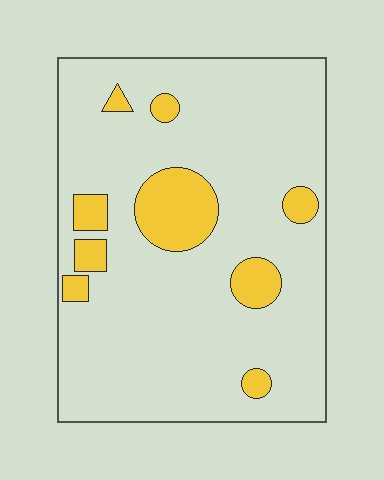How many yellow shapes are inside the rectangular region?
9.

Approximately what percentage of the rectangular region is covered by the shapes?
Approximately 15%.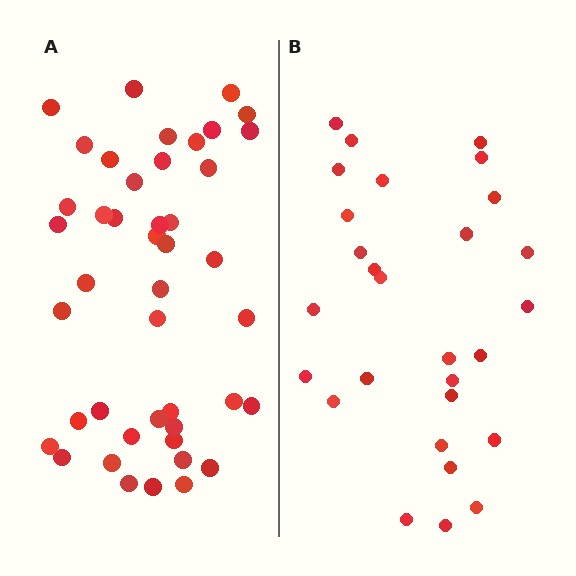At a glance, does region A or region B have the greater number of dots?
Region A (the left region) has more dots.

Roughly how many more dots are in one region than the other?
Region A has approximately 15 more dots than region B.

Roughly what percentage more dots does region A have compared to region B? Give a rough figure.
About 55% more.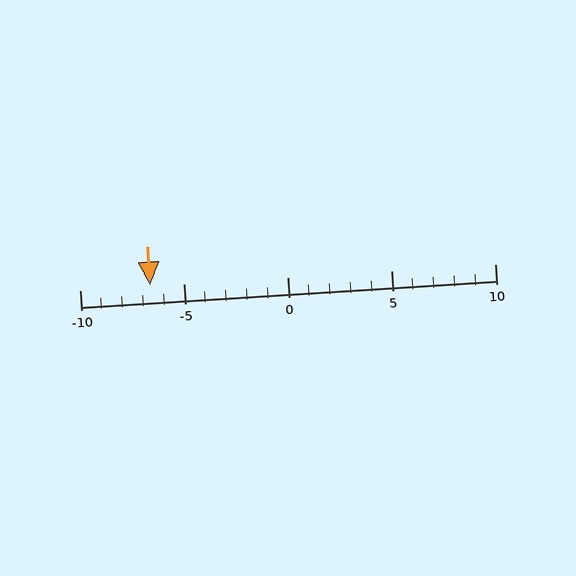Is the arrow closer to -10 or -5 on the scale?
The arrow is closer to -5.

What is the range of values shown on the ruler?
The ruler shows values from -10 to 10.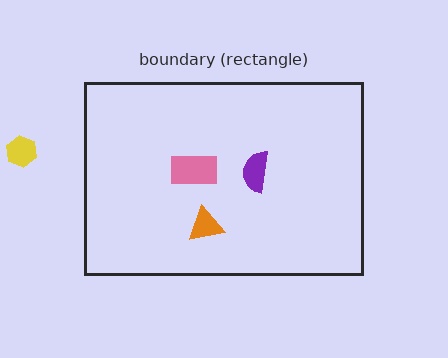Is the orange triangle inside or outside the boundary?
Inside.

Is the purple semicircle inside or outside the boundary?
Inside.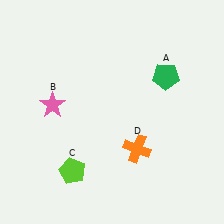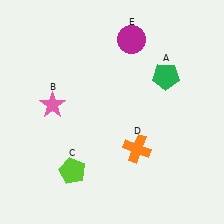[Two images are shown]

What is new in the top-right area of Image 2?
A magenta circle (E) was added in the top-right area of Image 2.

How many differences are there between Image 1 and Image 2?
There is 1 difference between the two images.